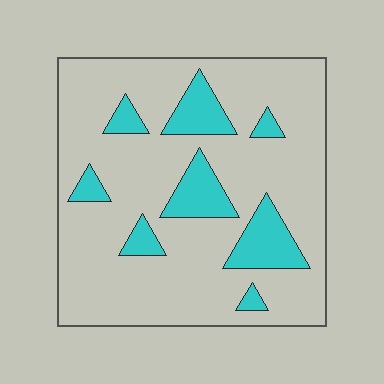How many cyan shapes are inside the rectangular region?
8.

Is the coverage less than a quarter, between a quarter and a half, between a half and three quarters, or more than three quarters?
Less than a quarter.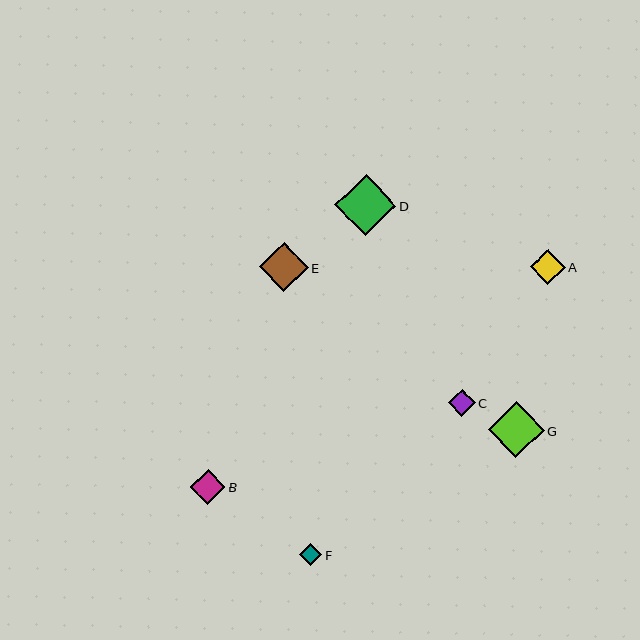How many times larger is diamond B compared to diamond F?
Diamond B is approximately 1.6 times the size of diamond F.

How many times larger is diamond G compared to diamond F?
Diamond G is approximately 2.5 times the size of diamond F.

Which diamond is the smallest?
Diamond F is the smallest with a size of approximately 22 pixels.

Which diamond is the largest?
Diamond D is the largest with a size of approximately 61 pixels.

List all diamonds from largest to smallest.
From largest to smallest: D, G, E, B, A, C, F.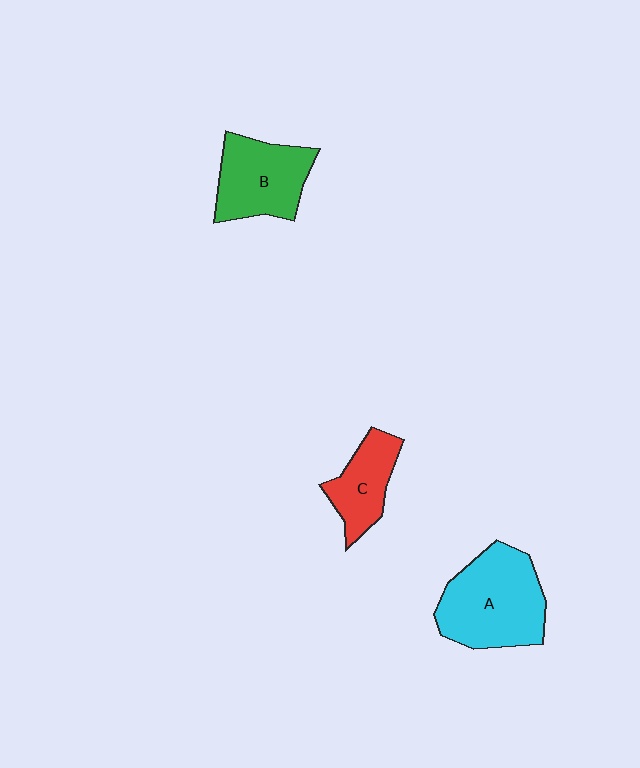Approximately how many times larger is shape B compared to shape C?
Approximately 1.4 times.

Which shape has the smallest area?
Shape C (red).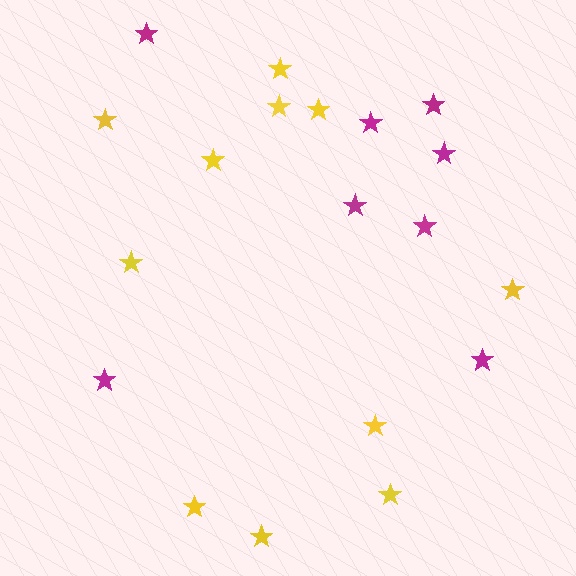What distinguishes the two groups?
There are 2 groups: one group of yellow stars (11) and one group of magenta stars (8).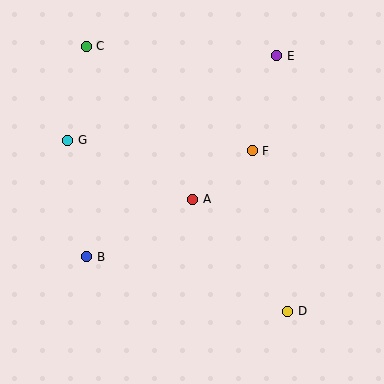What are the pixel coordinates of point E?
Point E is at (277, 56).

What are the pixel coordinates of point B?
Point B is at (87, 257).